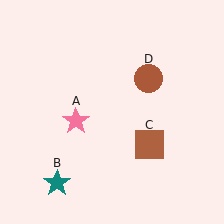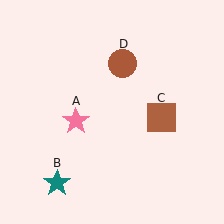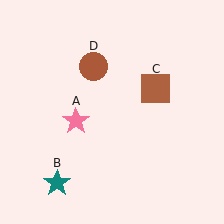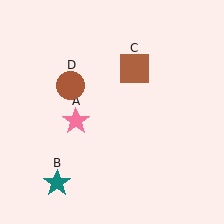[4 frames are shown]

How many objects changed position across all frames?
2 objects changed position: brown square (object C), brown circle (object D).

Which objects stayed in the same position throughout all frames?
Pink star (object A) and teal star (object B) remained stationary.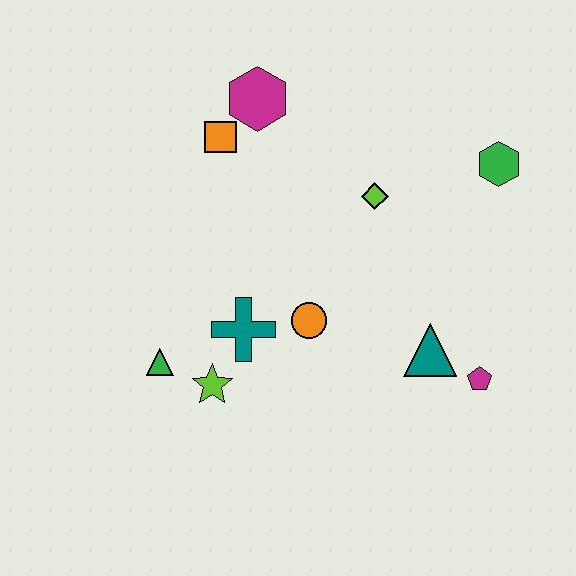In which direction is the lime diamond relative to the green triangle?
The lime diamond is to the right of the green triangle.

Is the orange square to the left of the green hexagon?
Yes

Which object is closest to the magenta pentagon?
The teal triangle is closest to the magenta pentagon.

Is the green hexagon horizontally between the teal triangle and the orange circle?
No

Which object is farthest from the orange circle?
The green hexagon is farthest from the orange circle.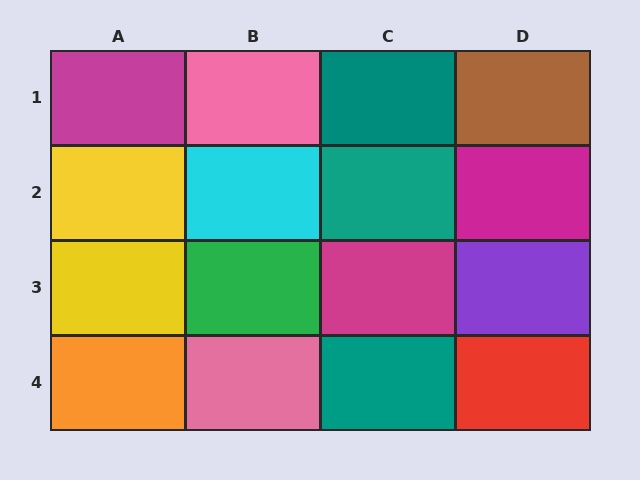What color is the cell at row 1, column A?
Magenta.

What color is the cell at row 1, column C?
Teal.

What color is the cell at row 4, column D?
Red.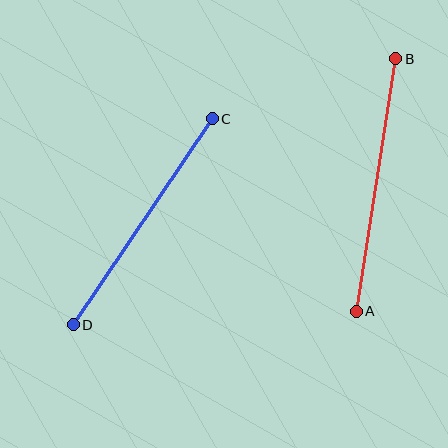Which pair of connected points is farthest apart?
Points A and B are farthest apart.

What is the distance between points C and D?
The distance is approximately 248 pixels.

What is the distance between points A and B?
The distance is approximately 256 pixels.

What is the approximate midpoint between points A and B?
The midpoint is at approximately (376, 185) pixels.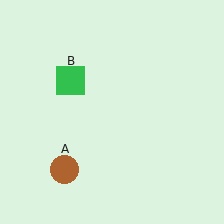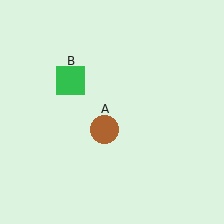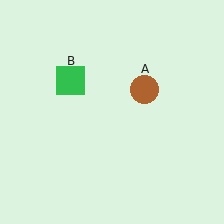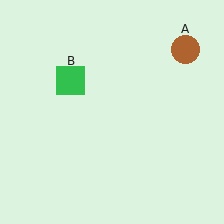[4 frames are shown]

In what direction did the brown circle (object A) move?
The brown circle (object A) moved up and to the right.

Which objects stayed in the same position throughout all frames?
Green square (object B) remained stationary.